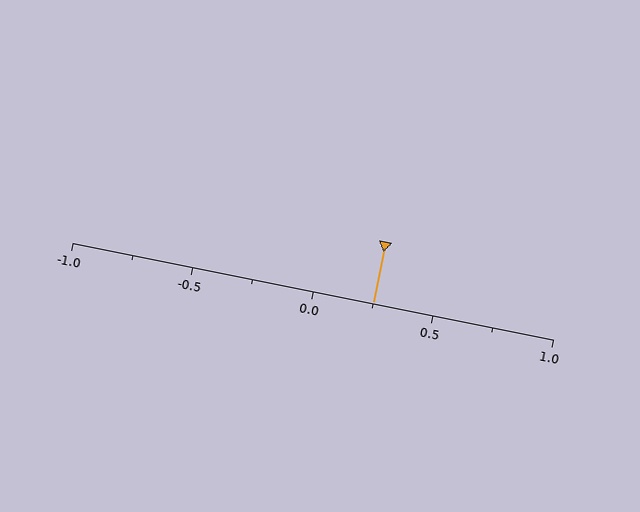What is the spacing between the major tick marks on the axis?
The major ticks are spaced 0.5 apart.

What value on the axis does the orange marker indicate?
The marker indicates approximately 0.25.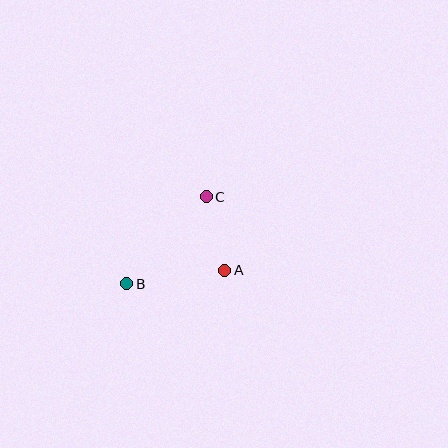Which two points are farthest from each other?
Points B and C are farthest from each other.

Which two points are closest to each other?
Points A and C are closest to each other.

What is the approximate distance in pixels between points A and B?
The distance between A and B is approximately 99 pixels.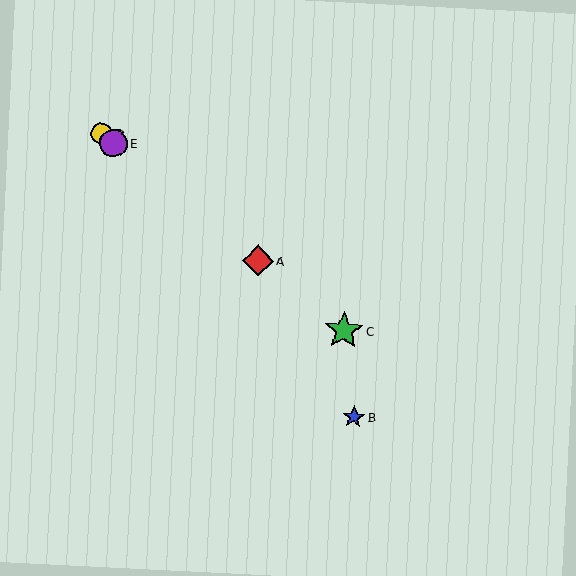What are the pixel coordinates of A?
Object A is at (258, 261).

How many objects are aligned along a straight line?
4 objects (A, C, D, E) are aligned along a straight line.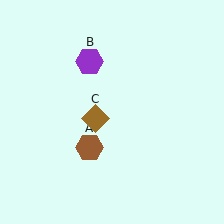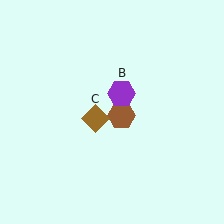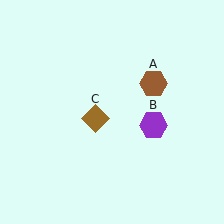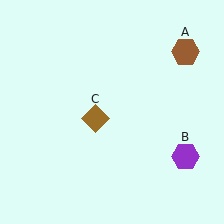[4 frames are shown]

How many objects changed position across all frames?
2 objects changed position: brown hexagon (object A), purple hexagon (object B).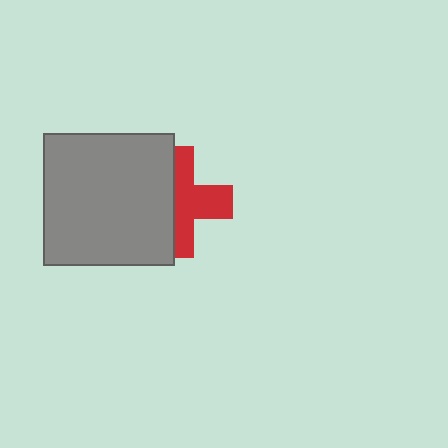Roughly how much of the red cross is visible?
About half of it is visible (roughly 52%).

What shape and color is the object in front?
The object in front is a gray square.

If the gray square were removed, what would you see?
You would see the complete red cross.